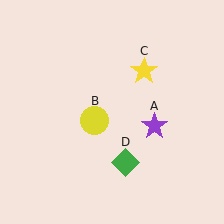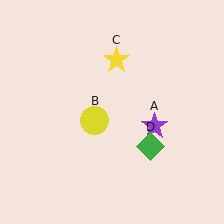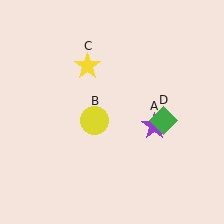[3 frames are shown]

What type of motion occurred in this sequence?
The yellow star (object C), green diamond (object D) rotated counterclockwise around the center of the scene.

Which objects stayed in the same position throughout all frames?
Purple star (object A) and yellow circle (object B) remained stationary.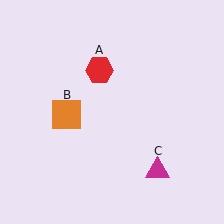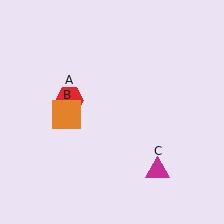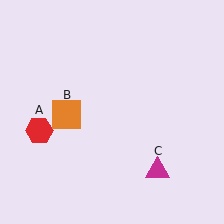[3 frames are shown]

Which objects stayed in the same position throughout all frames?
Orange square (object B) and magenta triangle (object C) remained stationary.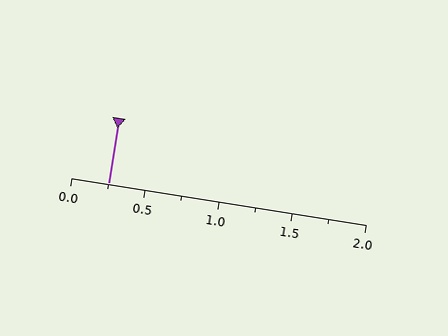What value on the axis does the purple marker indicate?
The marker indicates approximately 0.25.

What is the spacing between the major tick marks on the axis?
The major ticks are spaced 0.5 apart.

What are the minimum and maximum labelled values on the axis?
The axis runs from 0.0 to 2.0.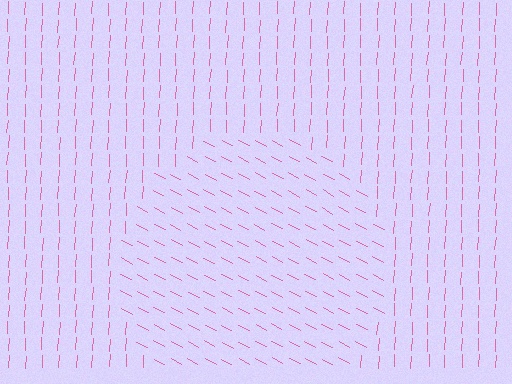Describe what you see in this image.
The image is filled with small pink line segments. A circle region in the image has lines oriented differently from the surrounding lines, creating a visible texture boundary.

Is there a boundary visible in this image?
Yes, there is a texture boundary formed by a change in line orientation.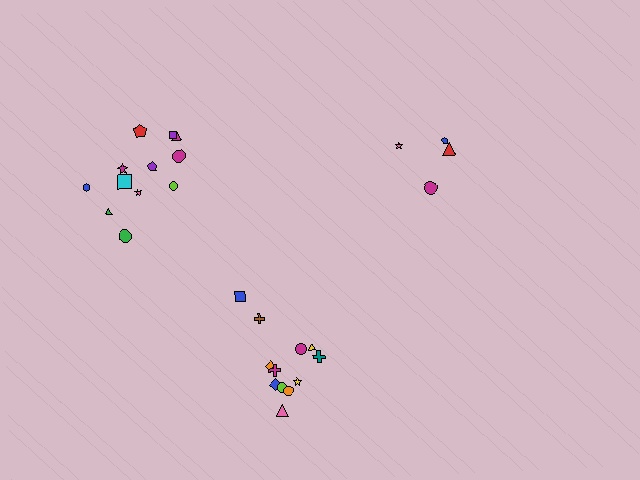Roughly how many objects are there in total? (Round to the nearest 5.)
Roughly 30 objects in total.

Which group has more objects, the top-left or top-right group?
The top-left group.